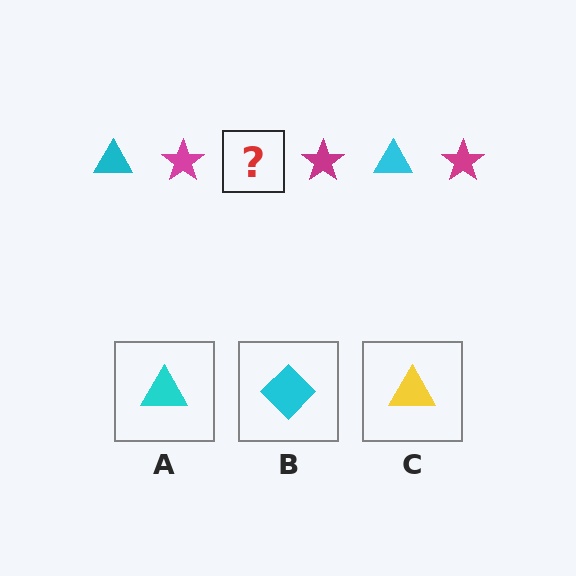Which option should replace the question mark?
Option A.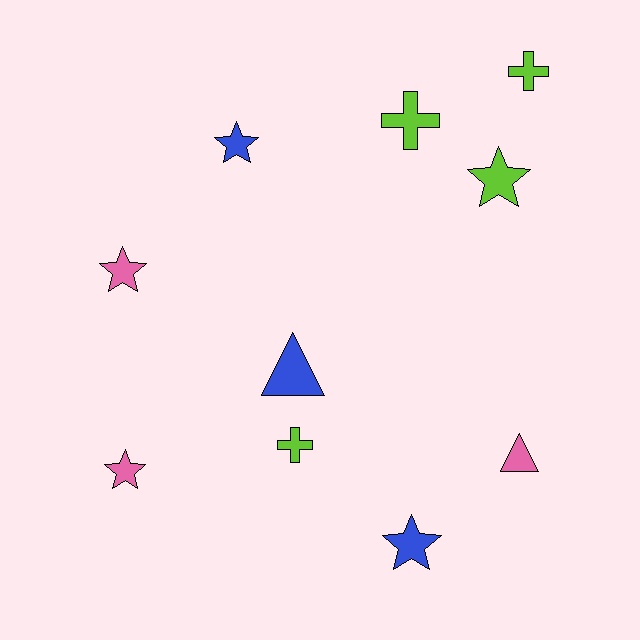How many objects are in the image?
There are 10 objects.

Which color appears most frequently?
Lime, with 4 objects.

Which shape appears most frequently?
Star, with 5 objects.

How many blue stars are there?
There are 2 blue stars.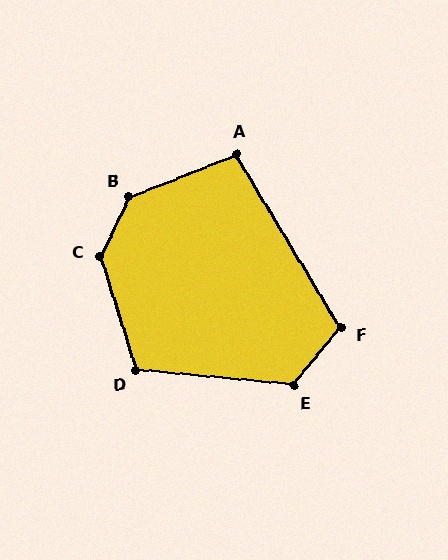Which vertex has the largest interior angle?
B, at approximately 137 degrees.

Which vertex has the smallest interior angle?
A, at approximately 100 degrees.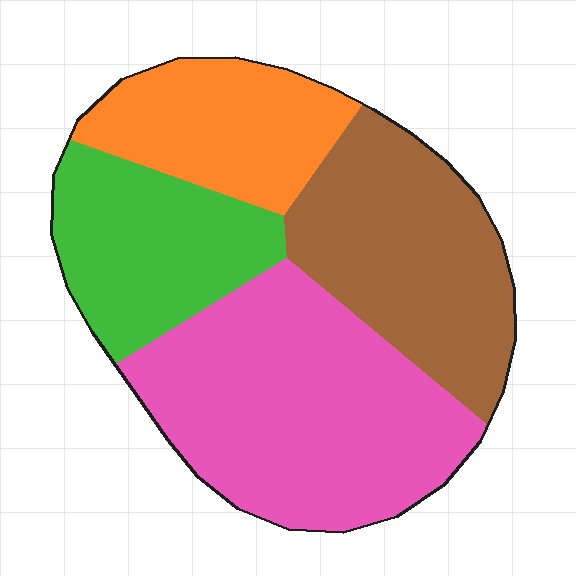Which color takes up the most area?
Pink, at roughly 35%.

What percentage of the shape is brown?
Brown covers roughly 25% of the shape.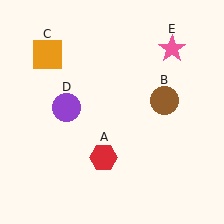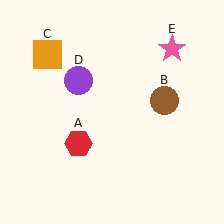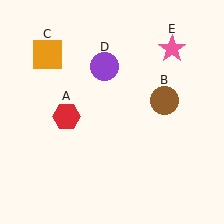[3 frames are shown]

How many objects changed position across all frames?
2 objects changed position: red hexagon (object A), purple circle (object D).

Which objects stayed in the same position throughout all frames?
Brown circle (object B) and orange square (object C) and pink star (object E) remained stationary.